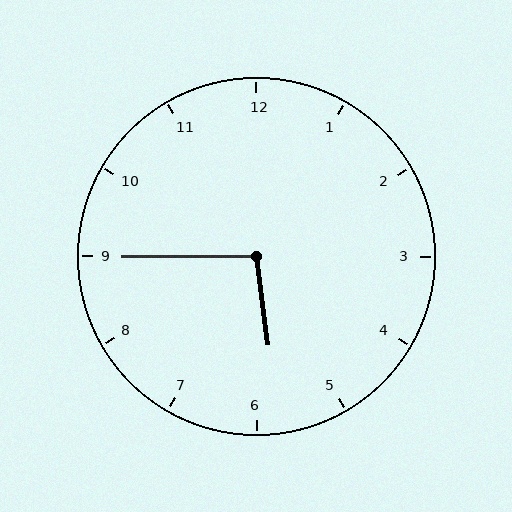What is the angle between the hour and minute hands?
Approximately 98 degrees.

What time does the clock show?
5:45.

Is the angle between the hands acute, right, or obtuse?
It is obtuse.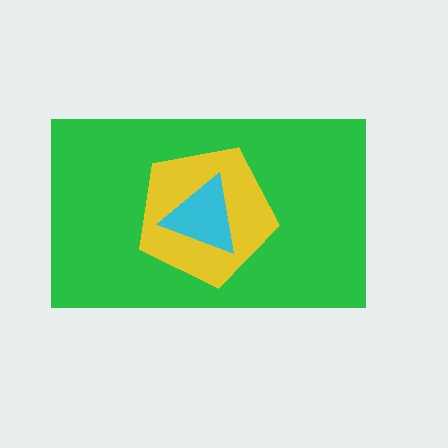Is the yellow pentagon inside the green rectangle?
Yes.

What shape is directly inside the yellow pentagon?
The cyan triangle.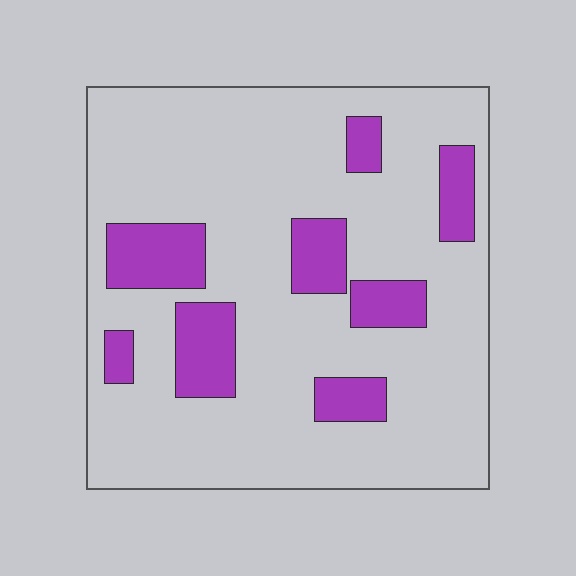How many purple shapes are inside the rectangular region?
8.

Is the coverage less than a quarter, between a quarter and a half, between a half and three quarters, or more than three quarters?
Less than a quarter.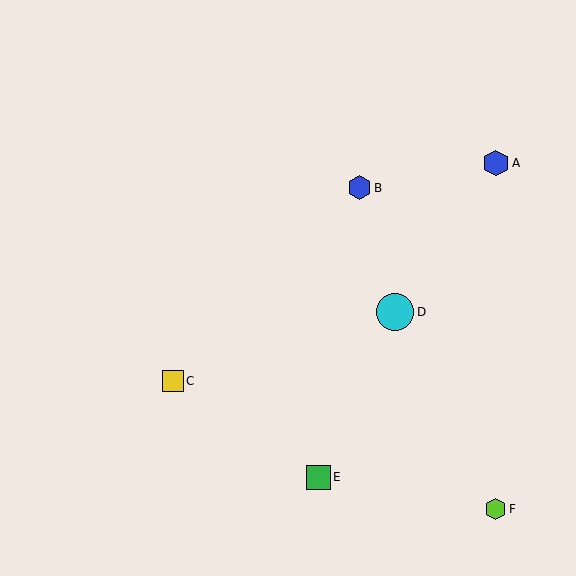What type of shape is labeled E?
Shape E is a green square.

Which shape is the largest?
The cyan circle (labeled D) is the largest.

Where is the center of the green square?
The center of the green square is at (318, 477).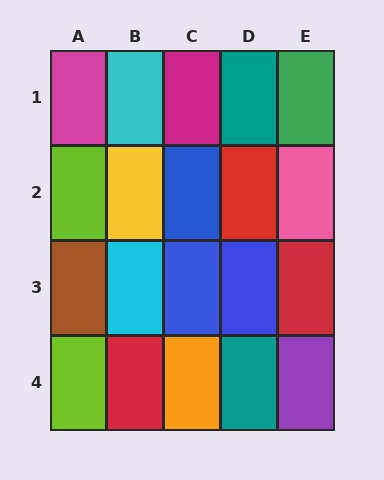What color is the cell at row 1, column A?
Magenta.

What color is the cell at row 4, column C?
Orange.